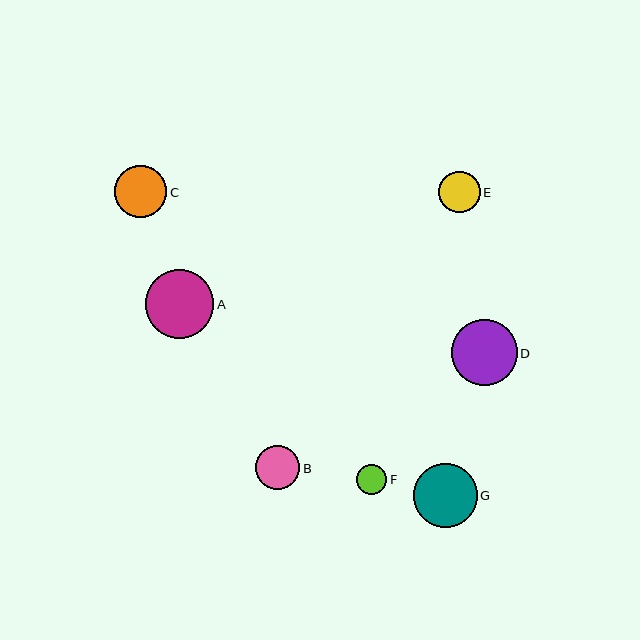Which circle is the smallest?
Circle F is the smallest with a size of approximately 31 pixels.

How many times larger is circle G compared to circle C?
Circle G is approximately 1.2 times the size of circle C.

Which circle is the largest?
Circle A is the largest with a size of approximately 69 pixels.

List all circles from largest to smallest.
From largest to smallest: A, D, G, C, B, E, F.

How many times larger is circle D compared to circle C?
Circle D is approximately 1.3 times the size of circle C.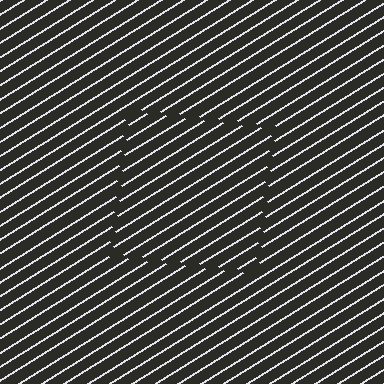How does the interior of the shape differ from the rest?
The interior of the shape contains the same grating, shifted by half a period — the contour is defined by the phase discontinuity where line-ends from the inner and outer gratings abut.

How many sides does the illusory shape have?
4 sides — the line-ends trace a square.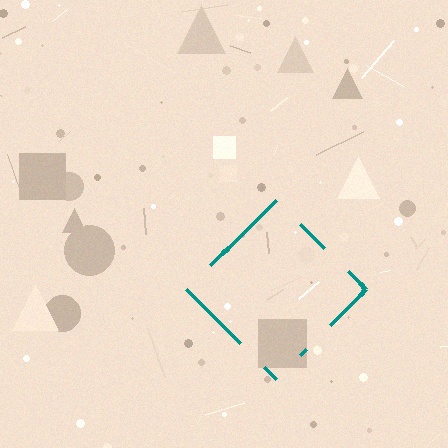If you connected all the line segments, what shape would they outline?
They would outline a diamond.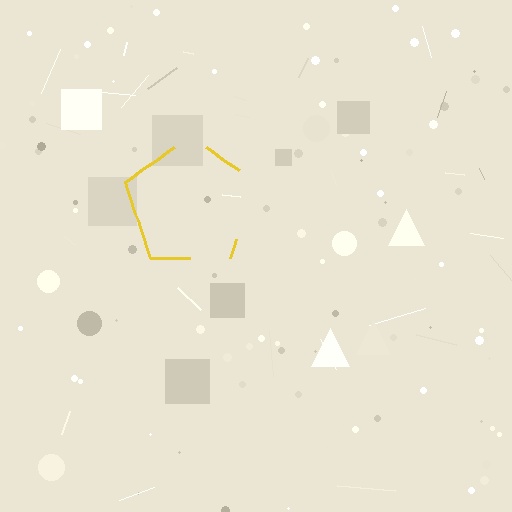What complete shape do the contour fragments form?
The contour fragments form a pentagon.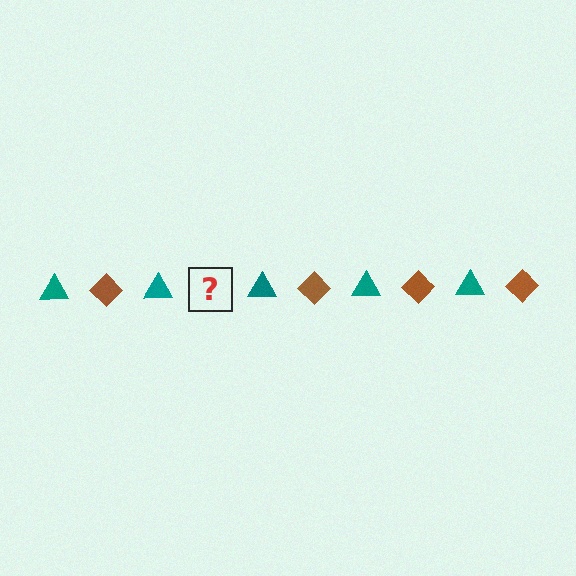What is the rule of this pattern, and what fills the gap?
The rule is that the pattern alternates between teal triangle and brown diamond. The gap should be filled with a brown diamond.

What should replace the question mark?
The question mark should be replaced with a brown diamond.